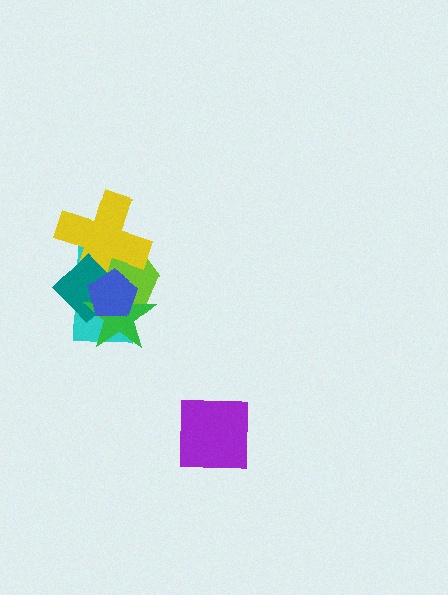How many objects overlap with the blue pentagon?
5 objects overlap with the blue pentagon.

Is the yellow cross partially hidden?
Yes, it is partially covered by another shape.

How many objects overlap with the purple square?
0 objects overlap with the purple square.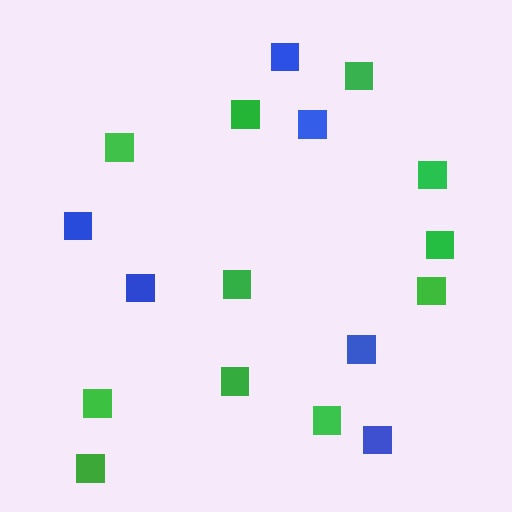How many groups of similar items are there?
There are 2 groups: one group of green squares (11) and one group of blue squares (6).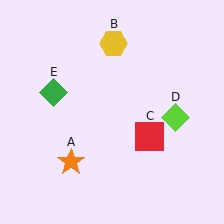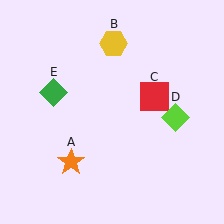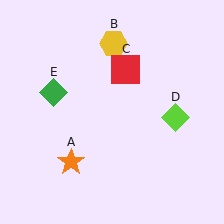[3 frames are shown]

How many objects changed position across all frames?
1 object changed position: red square (object C).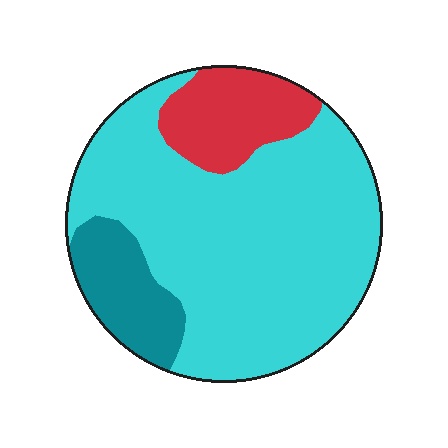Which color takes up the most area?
Cyan, at roughly 70%.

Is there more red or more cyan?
Cyan.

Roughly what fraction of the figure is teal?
Teal covers roughly 15% of the figure.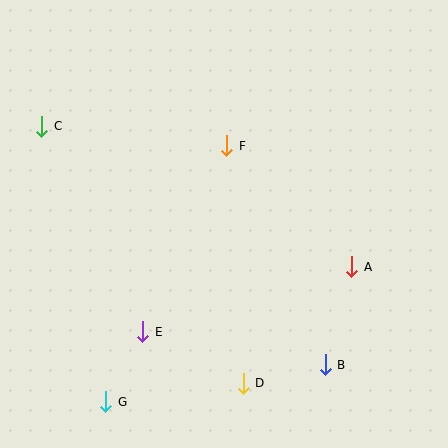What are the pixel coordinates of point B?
Point B is at (325, 365).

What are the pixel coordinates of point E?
Point E is at (143, 332).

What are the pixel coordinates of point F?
Point F is at (227, 146).